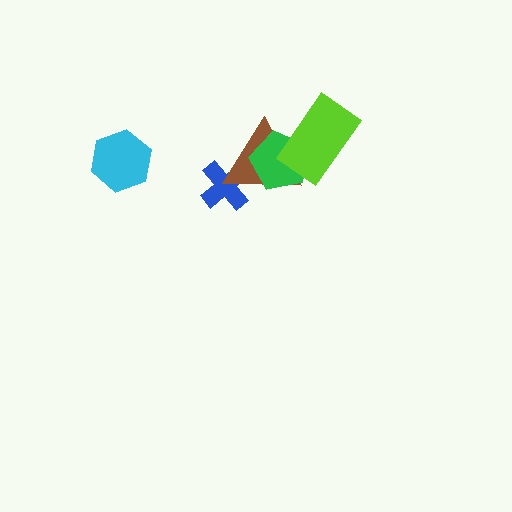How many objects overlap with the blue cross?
1 object overlaps with the blue cross.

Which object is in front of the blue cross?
The brown triangle is in front of the blue cross.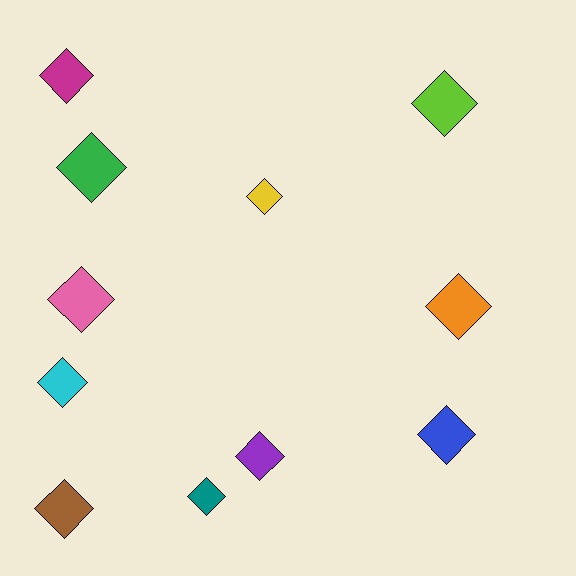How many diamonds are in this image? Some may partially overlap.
There are 11 diamonds.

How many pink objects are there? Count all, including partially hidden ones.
There is 1 pink object.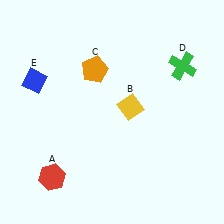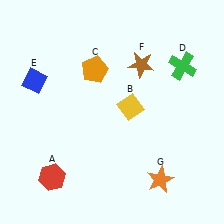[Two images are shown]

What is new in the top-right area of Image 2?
A brown star (F) was added in the top-right area of Image 2.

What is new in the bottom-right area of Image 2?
An orange star (G) was added in the bottom-right area of Image 2.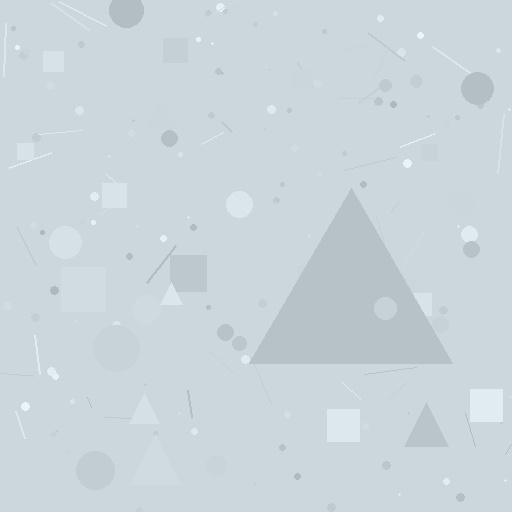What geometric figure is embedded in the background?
A triangle is embedded in the background.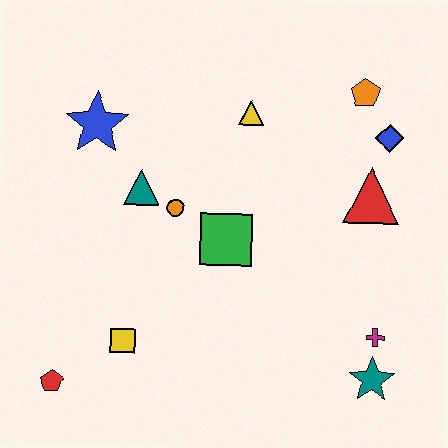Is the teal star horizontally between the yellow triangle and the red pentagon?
No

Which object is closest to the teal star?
The magenta cross is closest to the teal star.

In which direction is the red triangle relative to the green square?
The red triangle is to the right of the green square.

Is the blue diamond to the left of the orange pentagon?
No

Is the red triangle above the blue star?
No